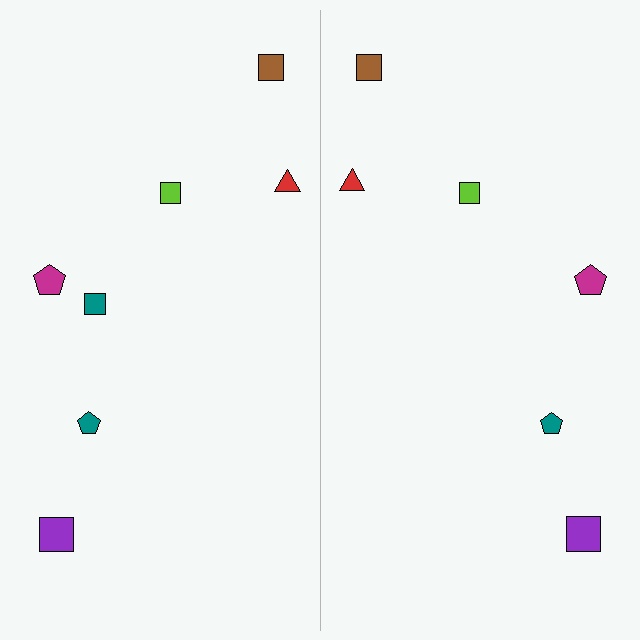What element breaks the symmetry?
A teal square is missing from the right side.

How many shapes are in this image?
There are 13 shapes in this image.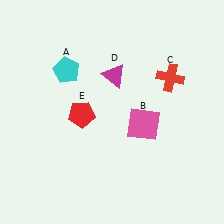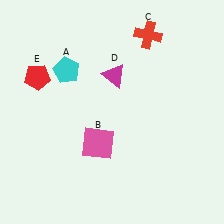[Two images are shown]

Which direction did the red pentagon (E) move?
The red pentagon (E) moved left.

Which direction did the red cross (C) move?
The red cross (C) moved up.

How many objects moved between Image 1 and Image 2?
3 objects moved between the two images.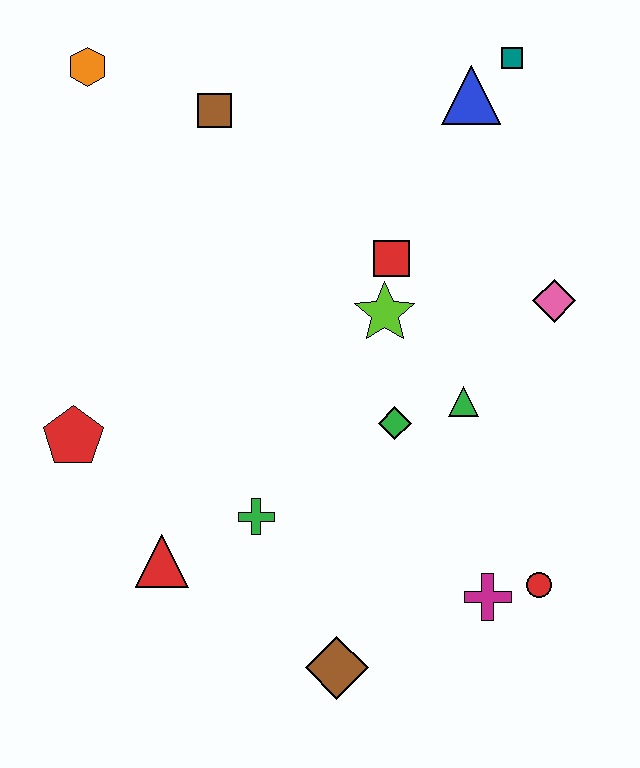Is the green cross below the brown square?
Yes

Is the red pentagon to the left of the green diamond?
Yes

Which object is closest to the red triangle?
The green cross is closest to the red triangle.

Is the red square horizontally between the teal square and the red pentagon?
Yes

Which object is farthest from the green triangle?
The orange hexagon is farthest from the green triangle.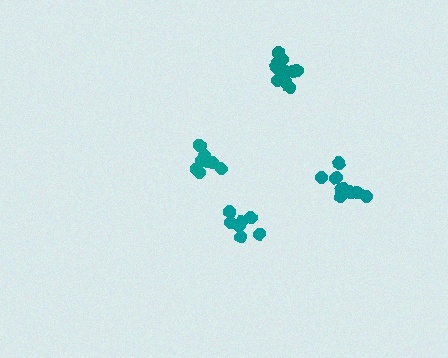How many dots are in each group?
Group 1: 9 dots, Group 2: 10 dots, Group 3: 12 dots, Group 4: 7 dots (38 total).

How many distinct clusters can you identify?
There are 4 distinct clusters.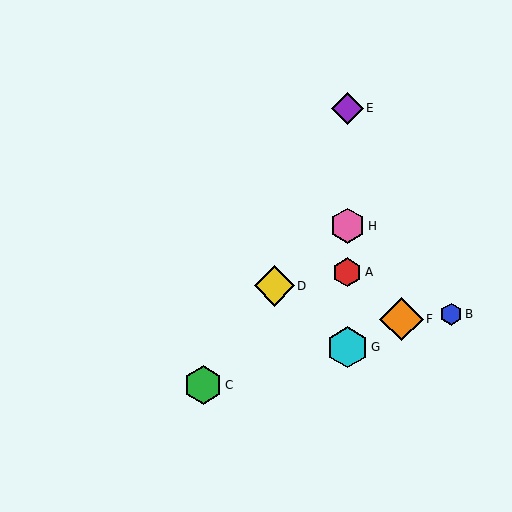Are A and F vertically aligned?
No, A is at x≈347 and F is at x≈401.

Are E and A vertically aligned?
Yes, both are at x≈347.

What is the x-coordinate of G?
Object G is at x≈347.